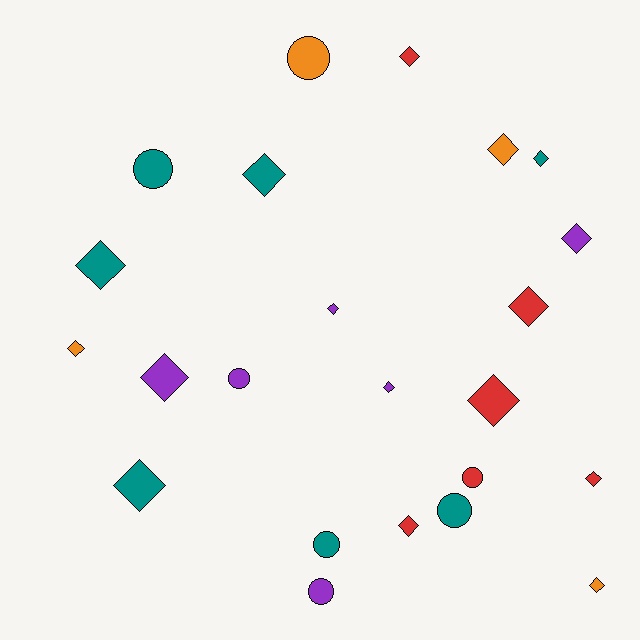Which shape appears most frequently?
Diamond, with 16 objects.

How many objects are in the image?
There are 23 objects.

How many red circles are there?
There is 1 red circle.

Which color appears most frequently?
Teal, with 7 objects.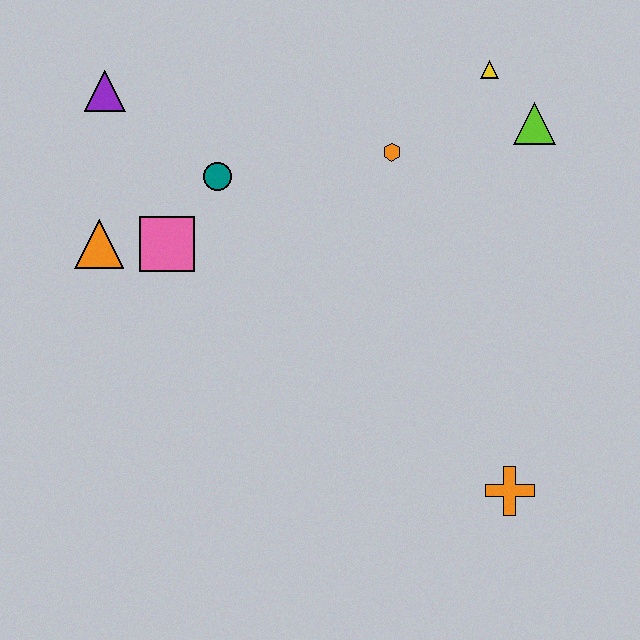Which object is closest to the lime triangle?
The yellow triangle is closest to the lime triangle.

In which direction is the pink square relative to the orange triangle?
The pink square is to the right of the orange triangle.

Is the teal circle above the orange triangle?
Yes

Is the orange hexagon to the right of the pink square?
Yes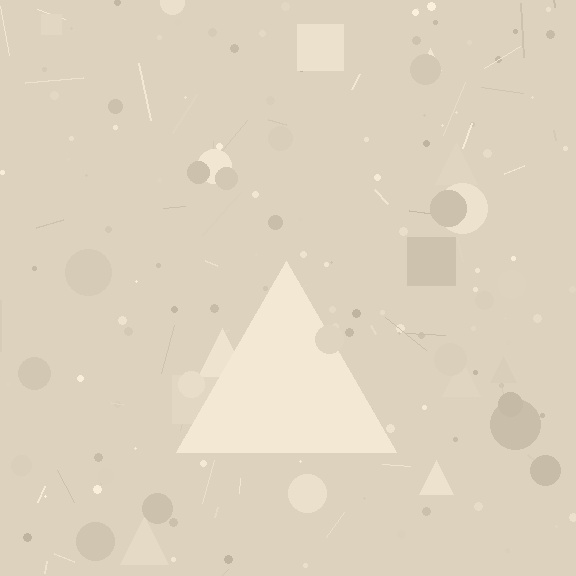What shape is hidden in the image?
A triangle is hidden in the image.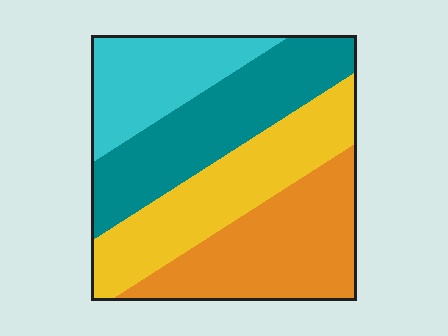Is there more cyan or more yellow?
Yellow.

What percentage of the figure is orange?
Orange covers about 30% of the figure.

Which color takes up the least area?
Cyan, at roughly 20%.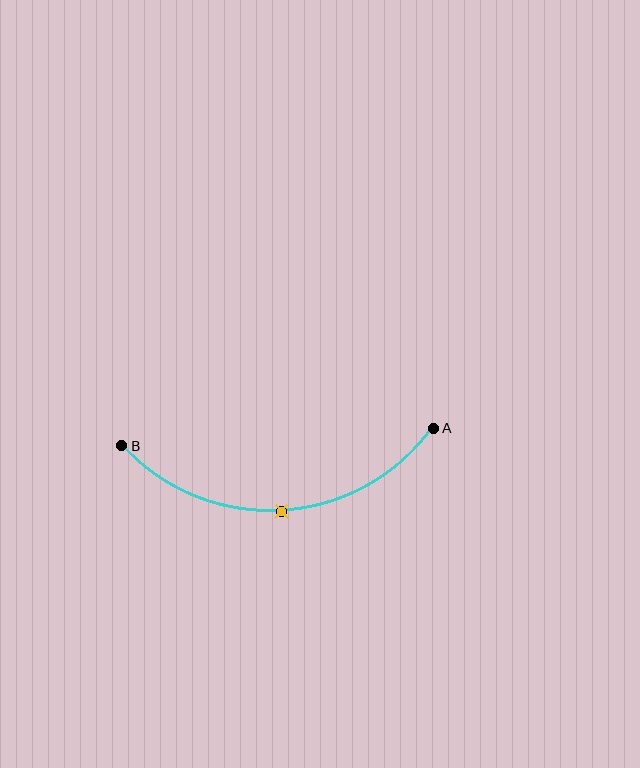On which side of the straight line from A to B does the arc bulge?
The arc bulges below the straight line connecting A and B.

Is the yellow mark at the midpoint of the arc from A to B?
Yes. The yellow mark lies on the arc at equal arc-length from both A and B — it is the arc midpoint.